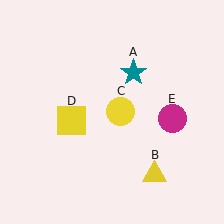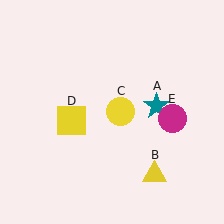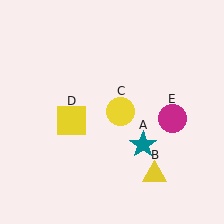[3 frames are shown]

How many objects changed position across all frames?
1 object changed position: teal star (object A).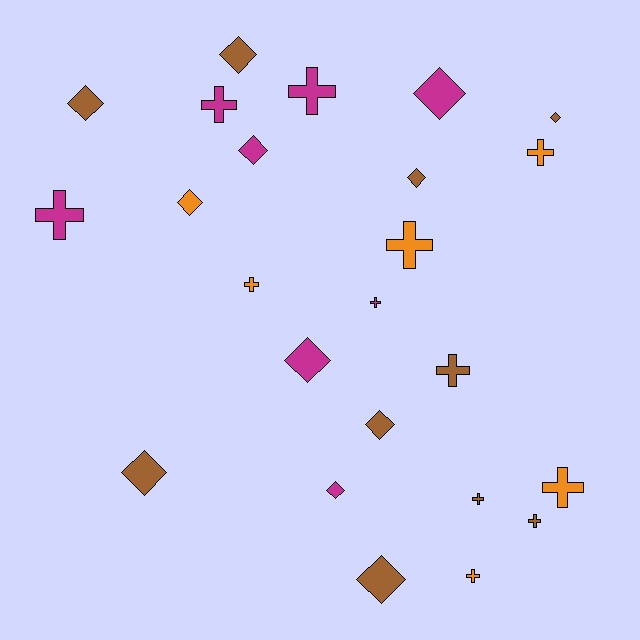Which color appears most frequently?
Brown, with 10 objects.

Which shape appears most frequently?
Cross, with 12 objects.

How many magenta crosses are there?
There are 4 magenta crosses.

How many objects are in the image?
There are 24 objects.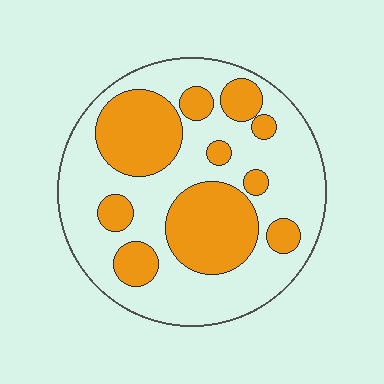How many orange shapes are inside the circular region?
10.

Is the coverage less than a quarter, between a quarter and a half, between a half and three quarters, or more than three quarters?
Between a quarter and a half.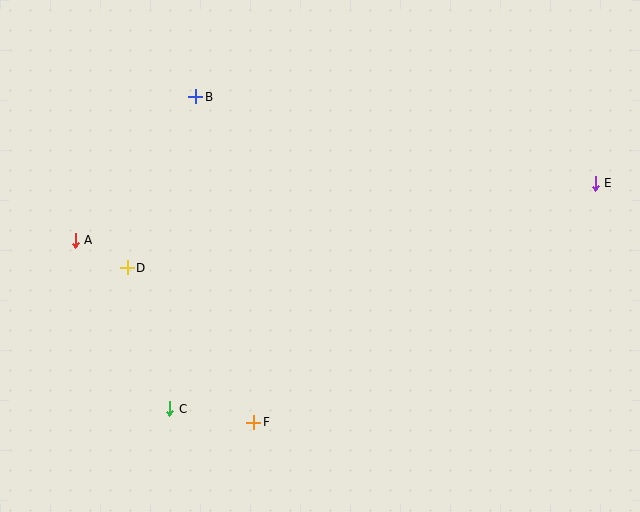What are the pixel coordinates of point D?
Point D is at (127, 268).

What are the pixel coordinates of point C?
Point C is at (170, 409).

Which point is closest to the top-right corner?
Point E is closest to the top-right corner.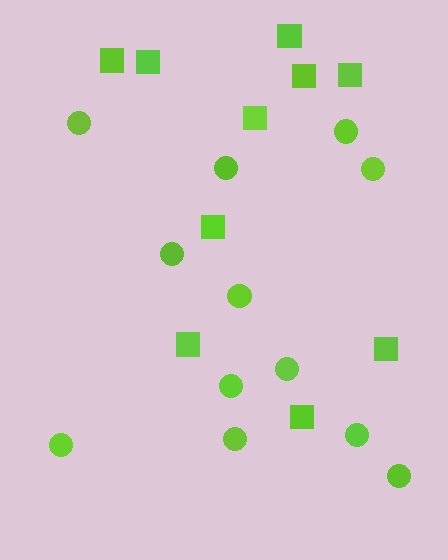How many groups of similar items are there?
There are 2 groups: one group of squares (10) and one group of circles (12).